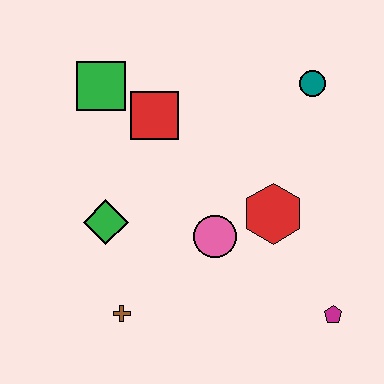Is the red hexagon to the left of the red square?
No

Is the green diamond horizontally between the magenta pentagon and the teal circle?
No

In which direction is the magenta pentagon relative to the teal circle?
The magenta pentagon is below the teal circle.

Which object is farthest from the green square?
The magenta pentagon is farthest from the green square.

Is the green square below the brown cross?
No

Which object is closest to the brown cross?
The green diamond is closest to the brown cross.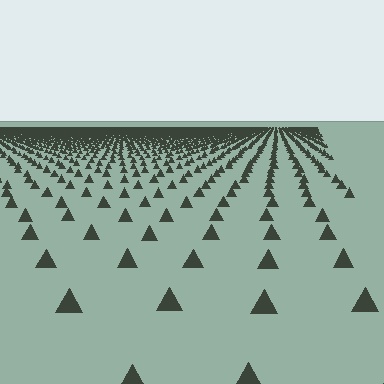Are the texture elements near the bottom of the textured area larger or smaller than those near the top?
Larger. Near the bottom, elements are closer to the viewer and appear at a bigger on-screen size.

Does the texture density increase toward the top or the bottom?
Density increases toward the top.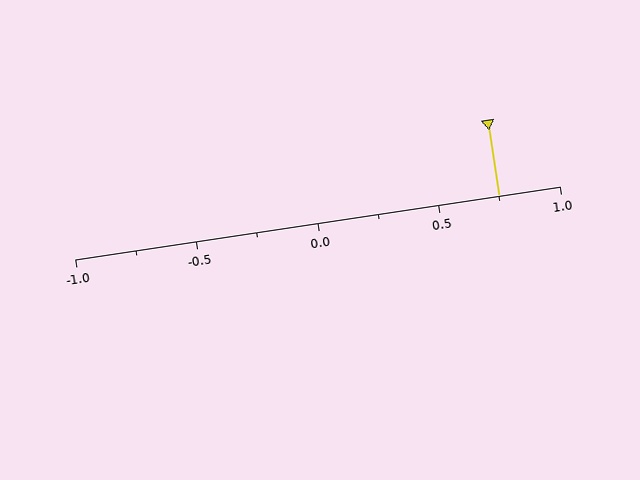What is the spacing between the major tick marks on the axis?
The major ticks are spaced 0.5 apart.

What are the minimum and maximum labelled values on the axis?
The axis runs from -1.0 to 1.0.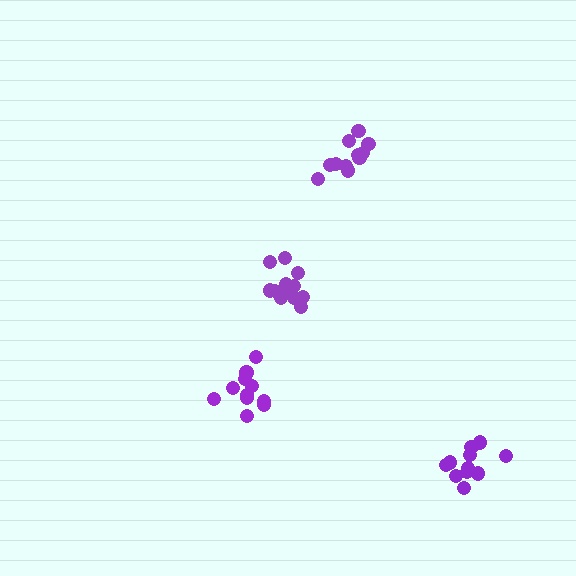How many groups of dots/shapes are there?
There are 4 groups.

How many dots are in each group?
Group 1: 11 dots, Group 2: 11 dots, Group 3: 13 dots, Group 4: 11 dots (46 total).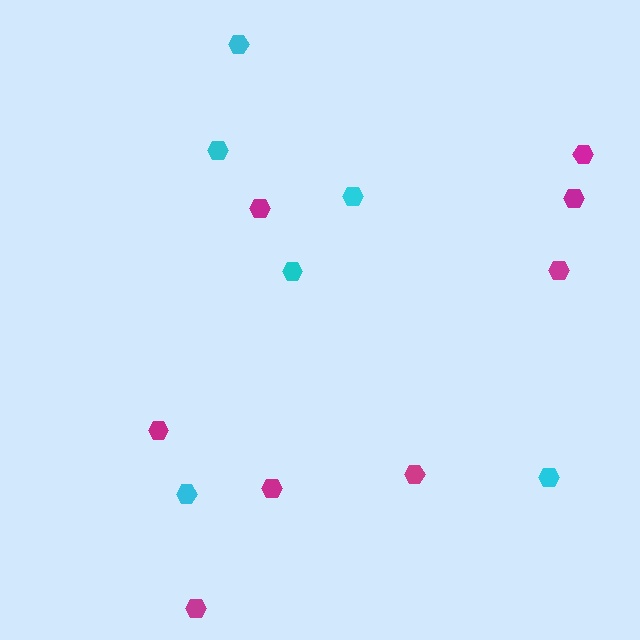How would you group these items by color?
There are 2 groups: one group of magenta hexagons (8) and one group of cyan hexagons (6).